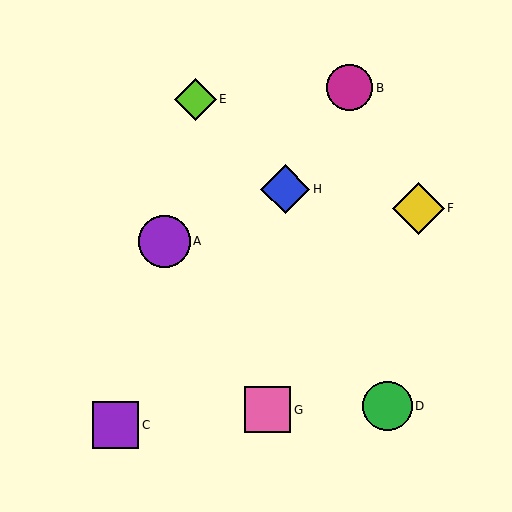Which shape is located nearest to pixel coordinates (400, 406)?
The green circle (labeled D) at (387, 406) is nearest to that location.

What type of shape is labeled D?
Shape D is a green circle.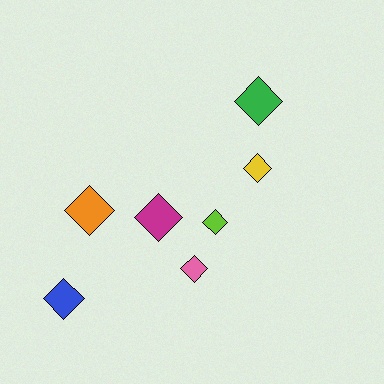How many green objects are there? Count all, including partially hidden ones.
There is 1 green object.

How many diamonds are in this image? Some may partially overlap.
There are 7 diamonds.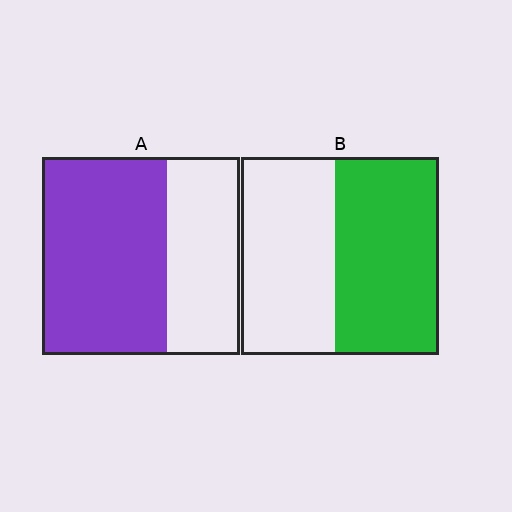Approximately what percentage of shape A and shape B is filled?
A is approximately 65% and B is approximately 55%.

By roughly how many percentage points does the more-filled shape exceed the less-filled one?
By roughly 10 percentage points (A over B).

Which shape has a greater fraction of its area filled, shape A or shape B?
Shape A.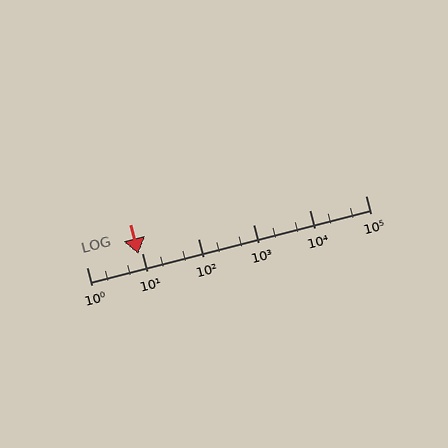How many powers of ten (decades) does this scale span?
The scale spans 5 decades, from 1 to 100000.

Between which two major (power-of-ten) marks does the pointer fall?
The pointer is between 1 and 10.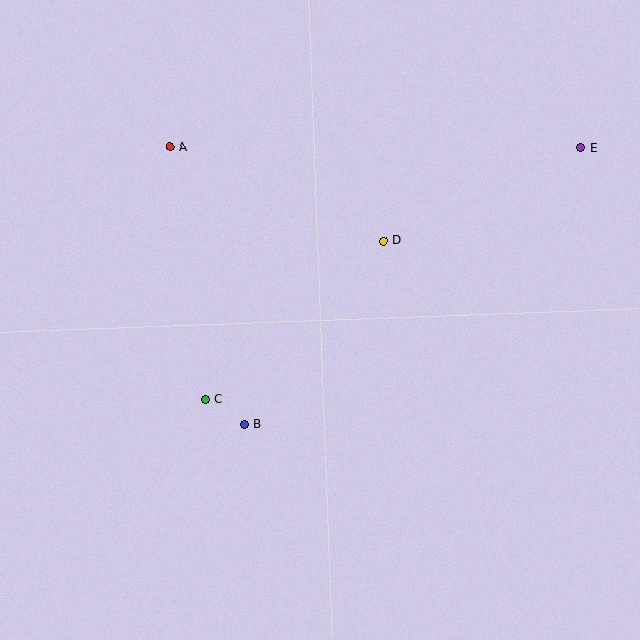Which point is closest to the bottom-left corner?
Point C is closest to the bottom-left corner.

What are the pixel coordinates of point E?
Point E is at (581, 148).